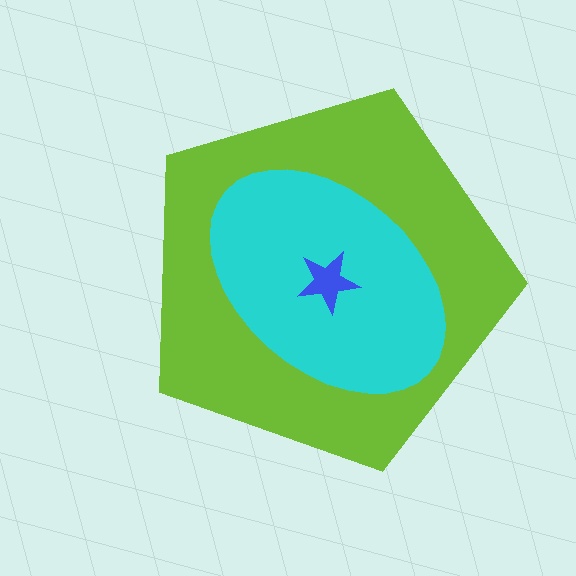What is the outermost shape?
The lime pentagon.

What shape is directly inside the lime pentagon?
The cyan ellipse.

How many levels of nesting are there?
3.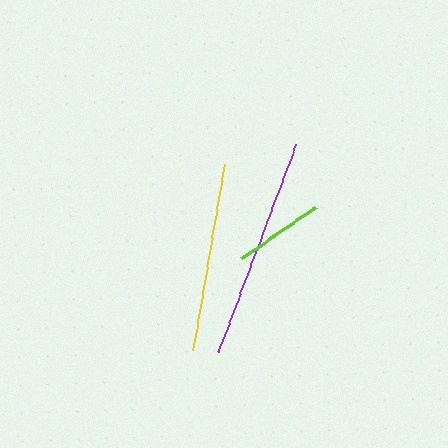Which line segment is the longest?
The purple line is the longest at approximately 222 pixels.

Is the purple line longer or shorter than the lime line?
The purple line is longer than the lime line.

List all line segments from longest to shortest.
From longest to shortest: purple, yellow, lime.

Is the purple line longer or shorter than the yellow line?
The purple line is longer than the yellow line.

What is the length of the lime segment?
The lime segment is approximately 91 pixels long.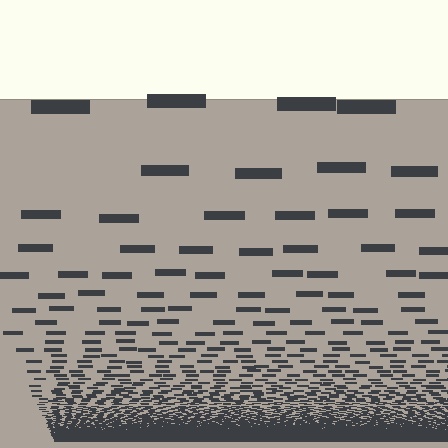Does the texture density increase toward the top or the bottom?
Density increases toward the bottom.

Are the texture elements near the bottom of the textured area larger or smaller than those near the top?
Smaller. The gradient is inverted — elements near the bottom are smaller and denser.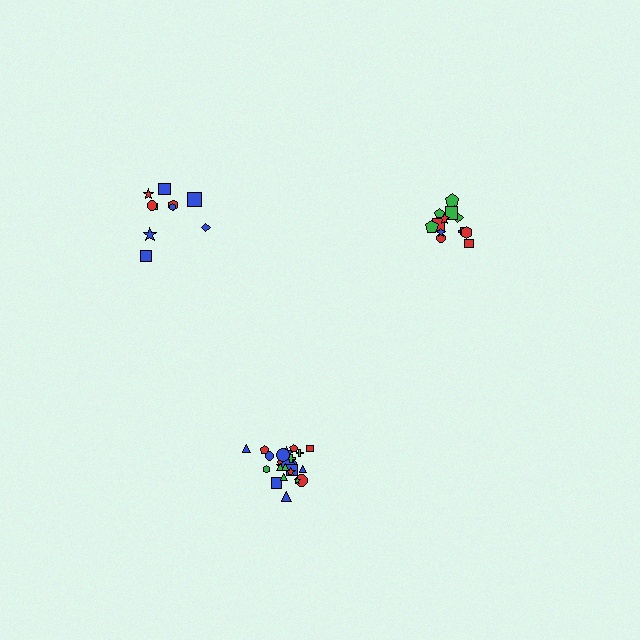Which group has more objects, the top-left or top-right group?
The top-right group.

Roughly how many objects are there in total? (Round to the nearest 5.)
Roughly 50 objects in total.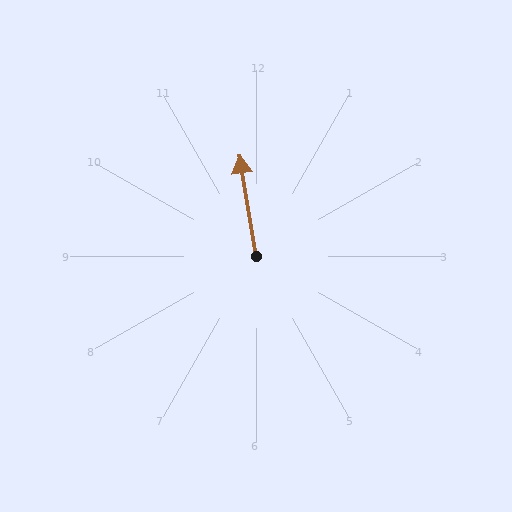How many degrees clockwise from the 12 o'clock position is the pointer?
Approximately 350 degrees.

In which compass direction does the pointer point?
North.